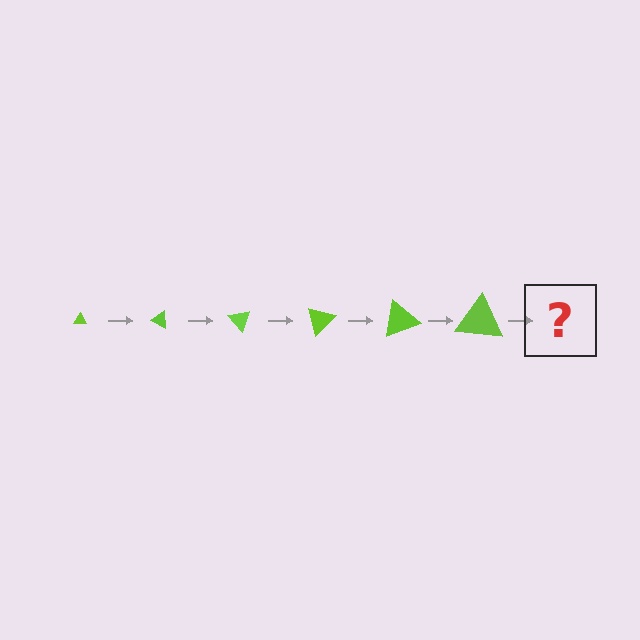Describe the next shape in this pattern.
It should be a triangle, larger than the previous one and rotated 150 degrees from the start.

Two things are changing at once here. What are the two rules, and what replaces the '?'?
The two rules are that the triangle grows larger each step and it rotates 25 degrees each step. The '?' should be a triangle, larger than the previous one and rotated 150 degrees from the start.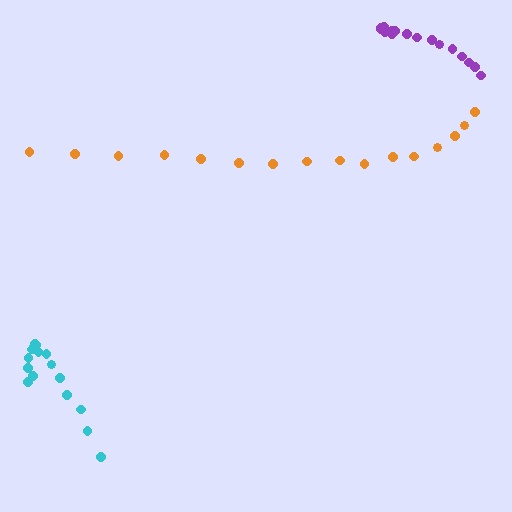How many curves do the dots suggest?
There are 3 distinct paths.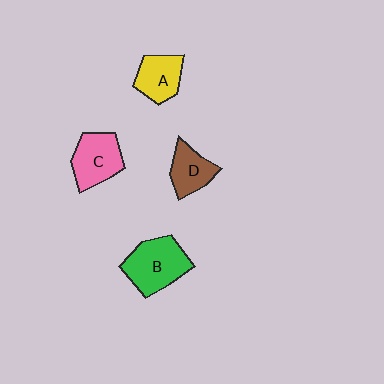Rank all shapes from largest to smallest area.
From largest to smallest: B (green), C (pink), A (yellow), D (brown).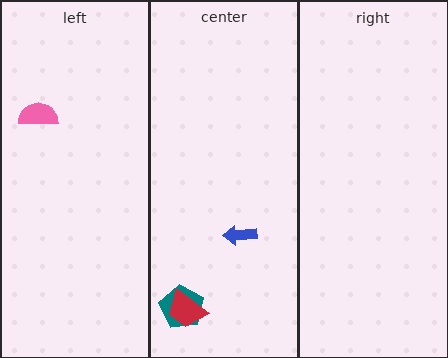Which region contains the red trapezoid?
The center region.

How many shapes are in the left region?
1.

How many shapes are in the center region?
3.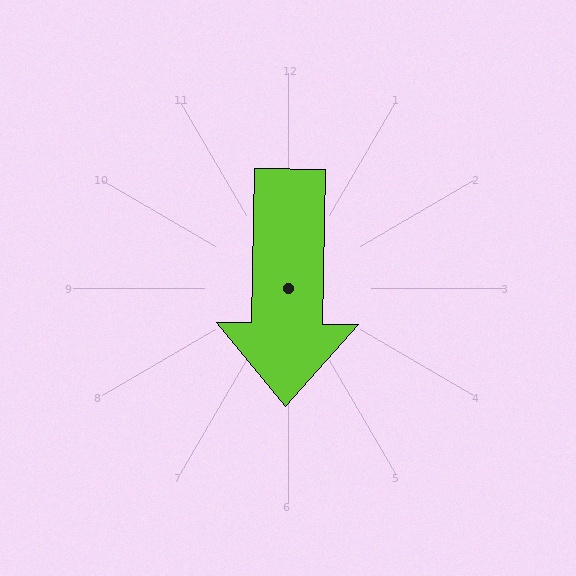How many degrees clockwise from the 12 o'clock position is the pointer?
Approximately 181 degrees.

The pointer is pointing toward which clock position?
Roughly 6 o'clock.